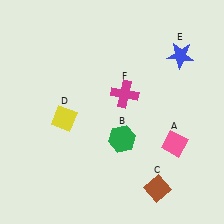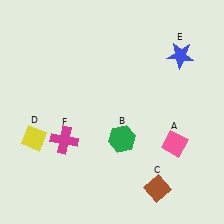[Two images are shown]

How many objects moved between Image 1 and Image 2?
2 objects moved between the two images.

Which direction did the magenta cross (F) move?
The magenta cross (F) moved left.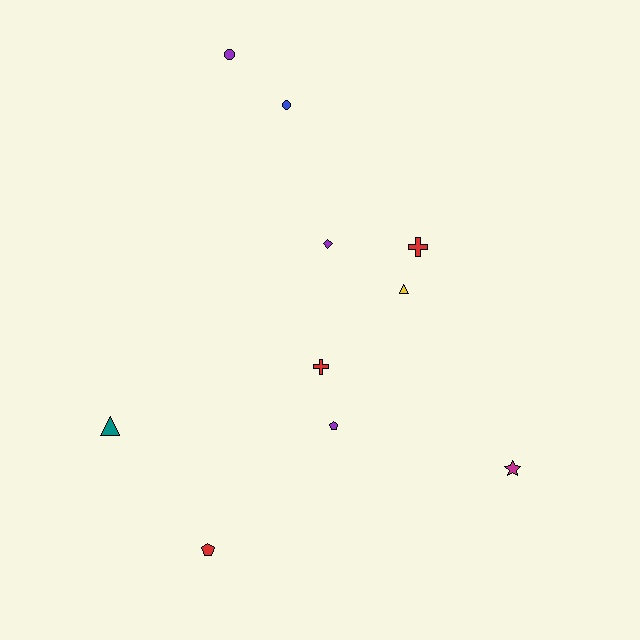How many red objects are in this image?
There are 3 red objects.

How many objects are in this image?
There are 10 objects.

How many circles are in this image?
There are 2 circles.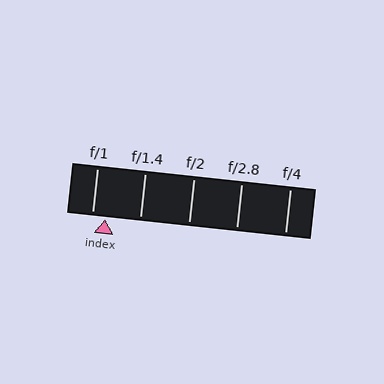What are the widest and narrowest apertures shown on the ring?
The widest aperture shown is f/1 and the narrowest is f/4.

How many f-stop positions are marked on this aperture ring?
There are 5 f-stop positions marked.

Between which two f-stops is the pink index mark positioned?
The index mark is between f/1 and f/1.4.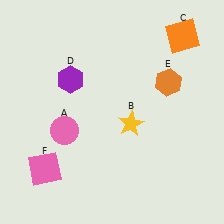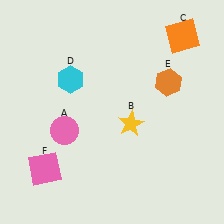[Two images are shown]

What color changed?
The hexagon (D) changed from purple in Image 1 to cyan in Image 2.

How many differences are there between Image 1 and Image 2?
There is 1 difference between the two images.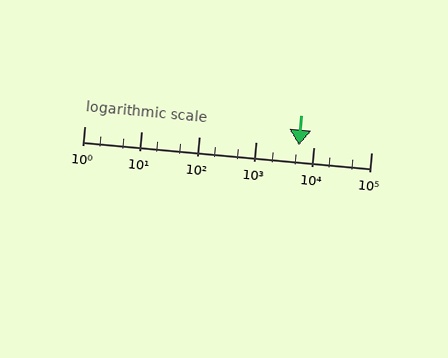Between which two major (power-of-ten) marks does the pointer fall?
The pointer is between 1000 and 10000.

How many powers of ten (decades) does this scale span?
The scale spans 5 decades, from 1 to 100000.